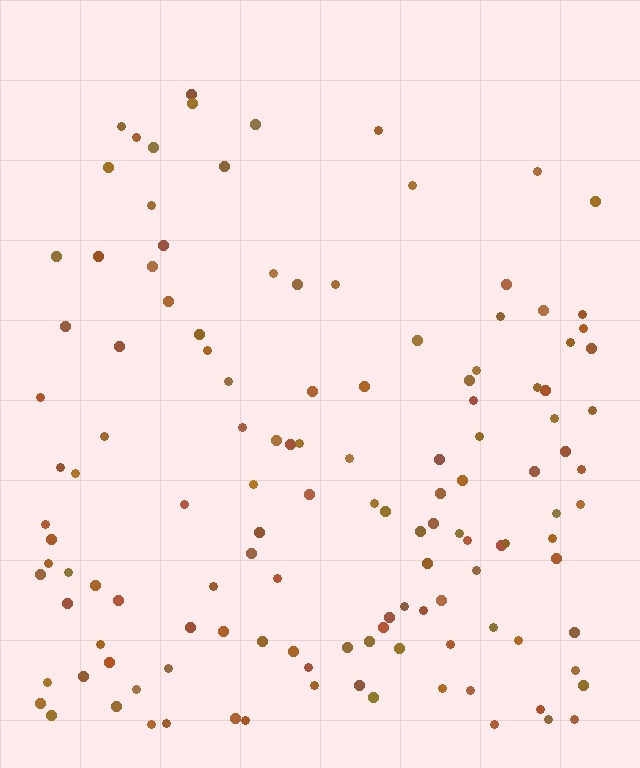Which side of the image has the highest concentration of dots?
The bottom.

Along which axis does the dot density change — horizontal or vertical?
Vertical.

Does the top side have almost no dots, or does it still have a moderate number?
Still a moderate number, just noticeably fewer than the bottom.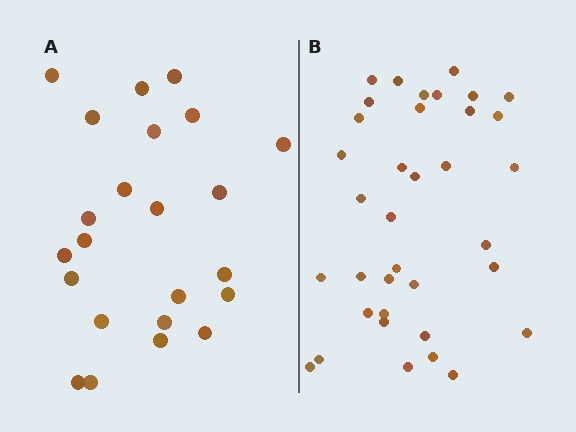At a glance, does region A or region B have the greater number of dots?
Region B (the right region) has more dots.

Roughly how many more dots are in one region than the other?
Region B has approximately 15 more dots than region A.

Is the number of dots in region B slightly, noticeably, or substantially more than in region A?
Region B has substantially more. The ratio is roughly 1.6 to 1.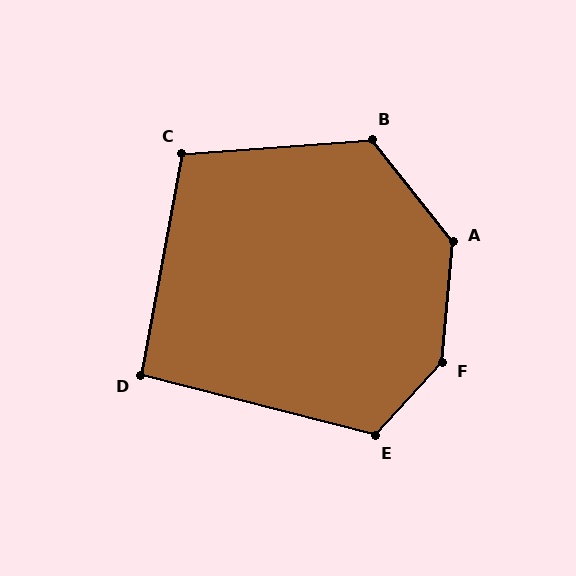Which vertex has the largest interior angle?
F, at approximately 142 degrees.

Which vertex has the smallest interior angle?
D, at approximately 94 degrees.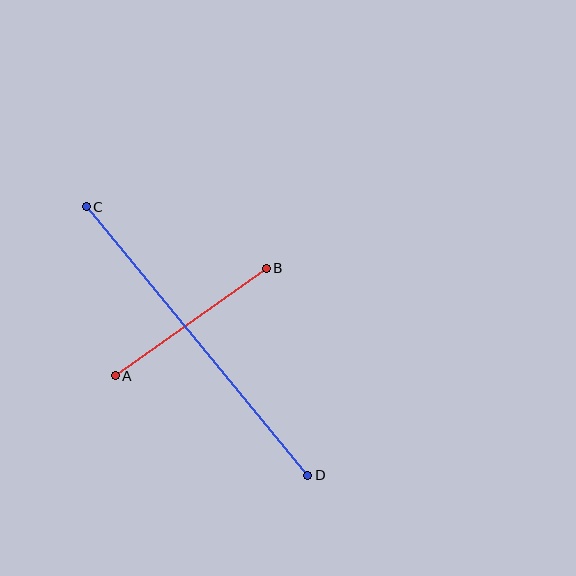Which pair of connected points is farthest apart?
Points C and D are farthest apart.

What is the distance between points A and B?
The distance is approximately 185 pixels.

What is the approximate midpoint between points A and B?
The midpoint is at approximately (191, 322) pixels.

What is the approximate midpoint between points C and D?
The midpoint is at approximately (197, 341) pixels.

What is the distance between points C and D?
The distance is approximately 348 pixels.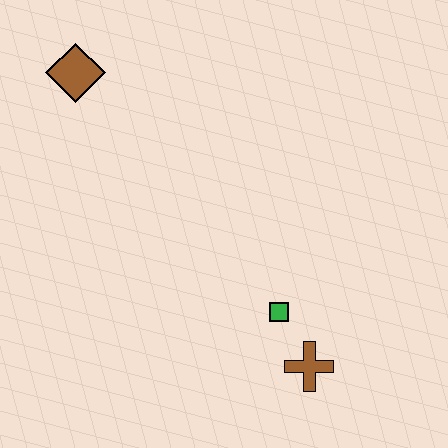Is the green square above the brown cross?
Yes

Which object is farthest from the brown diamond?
The brown cross is farthest from the brown diamond.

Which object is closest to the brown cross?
The green square is closest to the brown cross.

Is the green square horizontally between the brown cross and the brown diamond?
Yes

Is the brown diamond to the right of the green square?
No